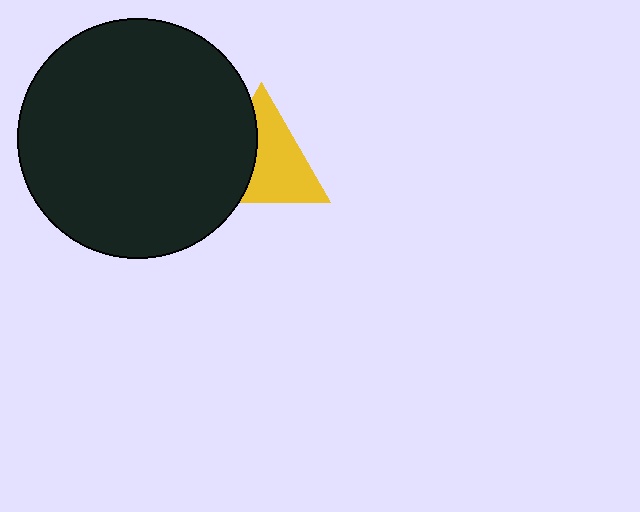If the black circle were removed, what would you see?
You would see the complete yellow triangle.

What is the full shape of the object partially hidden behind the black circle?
The partially hidden object is a yellow triangle.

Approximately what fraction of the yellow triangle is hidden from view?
Roughly 39% of the yellow triangle is hidden behind the black circle.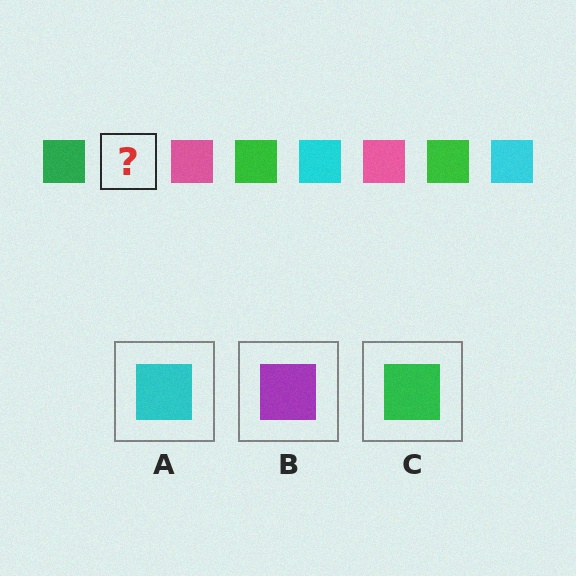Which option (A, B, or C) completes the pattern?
A.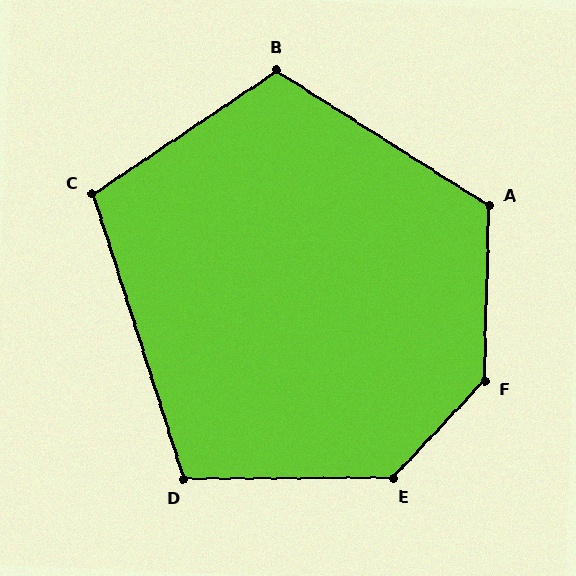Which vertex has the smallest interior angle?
C, at approximately 106 degrees.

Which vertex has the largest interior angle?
F, at approximately 138 degrees.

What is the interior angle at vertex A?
Approximately 121 degrees (obtuse).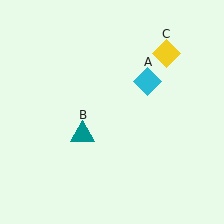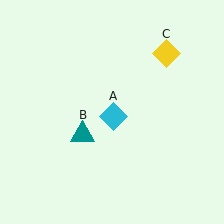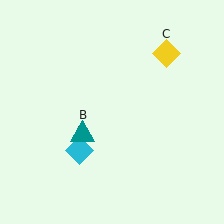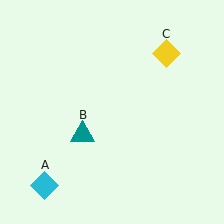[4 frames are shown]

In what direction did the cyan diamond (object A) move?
The cyan diamond (object A) moved down and to the left.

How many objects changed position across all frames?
1 object changed position: cyan diamond (object A).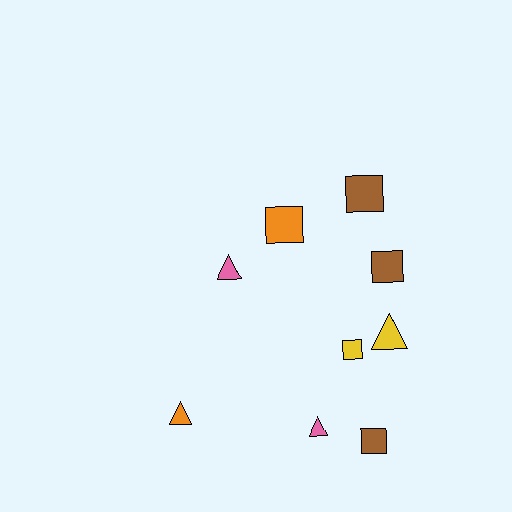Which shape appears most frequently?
Square, with 5 objects.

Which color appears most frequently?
Brown, with 3 objects.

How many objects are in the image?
There are 9 objects.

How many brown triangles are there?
There are no brown triangles.